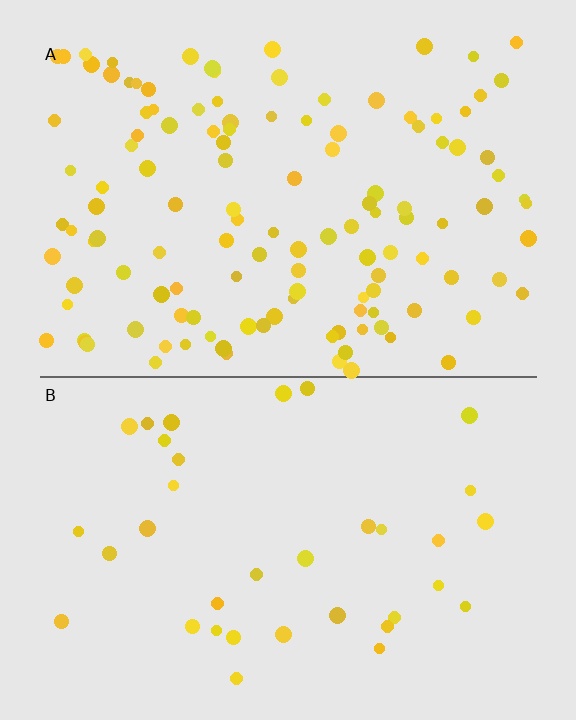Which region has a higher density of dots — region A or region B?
A (the top).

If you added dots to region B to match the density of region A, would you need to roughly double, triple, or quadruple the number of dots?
Approximately triple.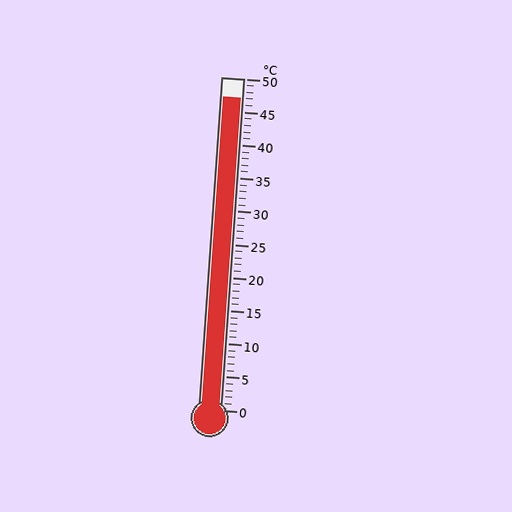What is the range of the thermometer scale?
The thermometer scale ranges from 0°C to 50°C.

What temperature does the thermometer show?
The thermometer shows approximately 47°C.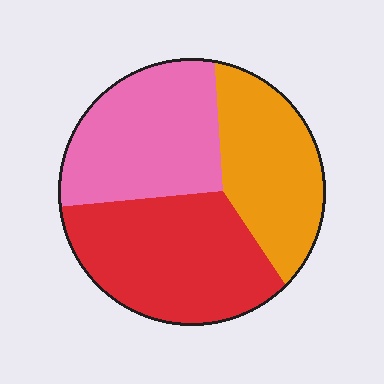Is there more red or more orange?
Red.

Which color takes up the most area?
Red, at roughly 40%.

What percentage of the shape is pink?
Pink covers roughly 35% of the shape.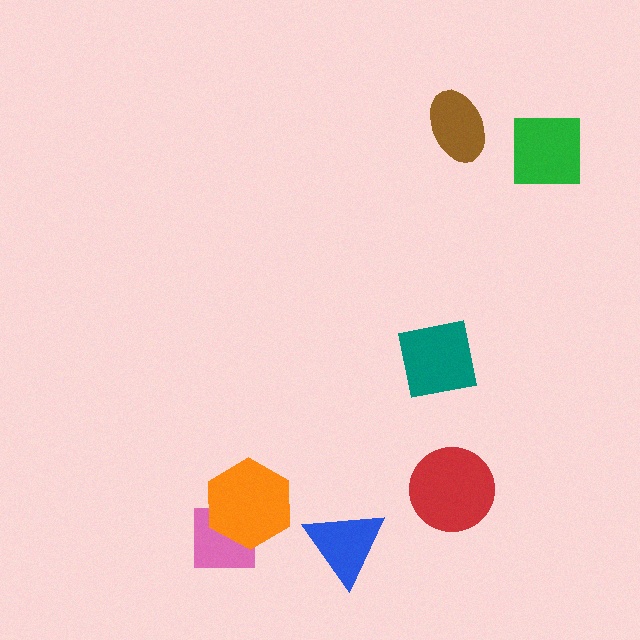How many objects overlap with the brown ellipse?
0 objects overlap with the brown ellipse.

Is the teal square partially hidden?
No, no other shape covers it.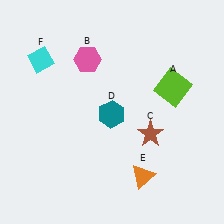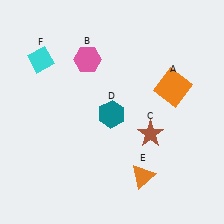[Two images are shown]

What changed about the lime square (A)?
In Image 1, A is lime. In Image 2, it changed to orange.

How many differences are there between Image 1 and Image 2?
There is 1 difference between the two images.